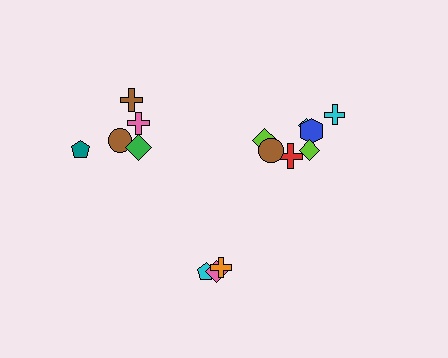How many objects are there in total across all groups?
There are 15 objects.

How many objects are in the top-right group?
There are 7 objects.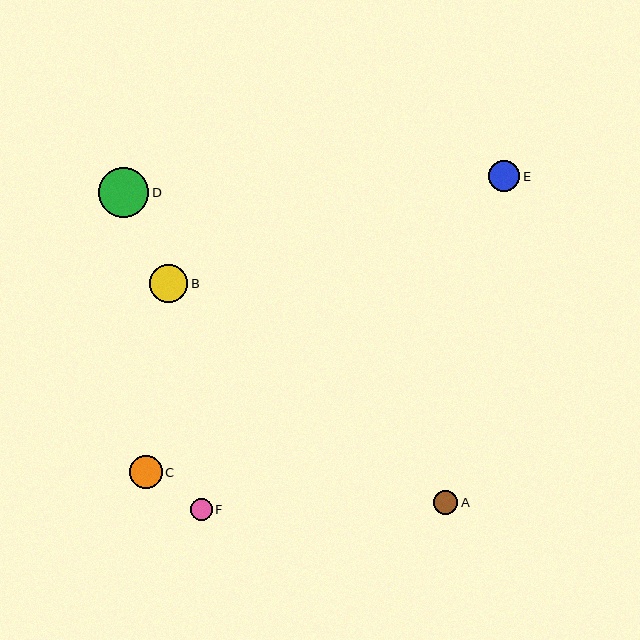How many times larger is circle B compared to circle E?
Circle B is approximately 1.2 times the size of circle E.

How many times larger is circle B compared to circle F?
Circle B is approximately 1.7 times the size of circle F.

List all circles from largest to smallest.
From largest to smallest: D, B, C, E, A, F.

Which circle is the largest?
Circle D is the largest with a size of approximately 50 pixels.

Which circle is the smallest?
Circle F is the smallest with a size of approximately 22 pixels.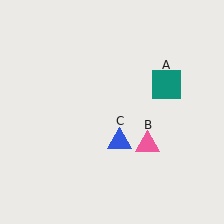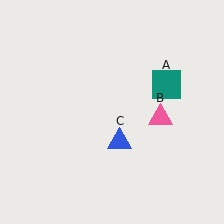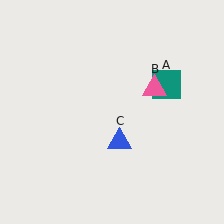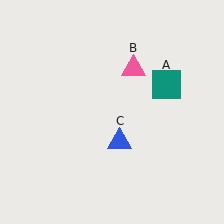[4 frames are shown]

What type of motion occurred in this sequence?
The pink triangle (object B) rotated counterclockwise around the center of the scene.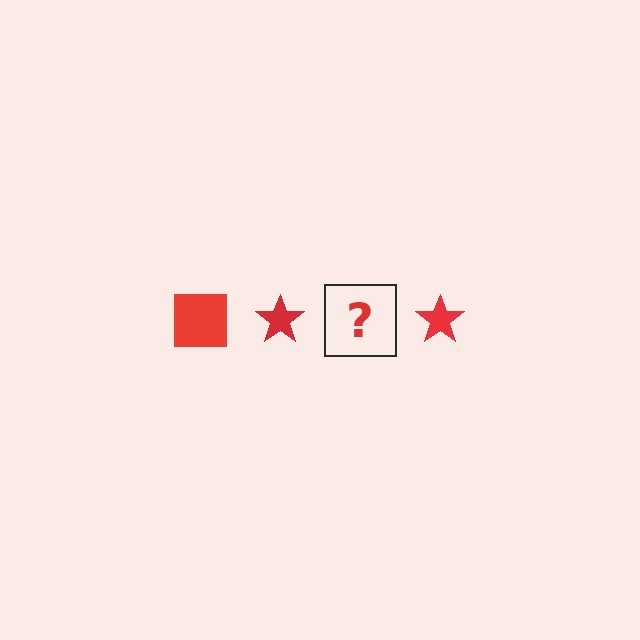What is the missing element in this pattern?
The missing element is a red square.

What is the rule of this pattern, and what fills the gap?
The rule is that the pattern cycles through square, star shapes in red. The gap should be filled with a red square.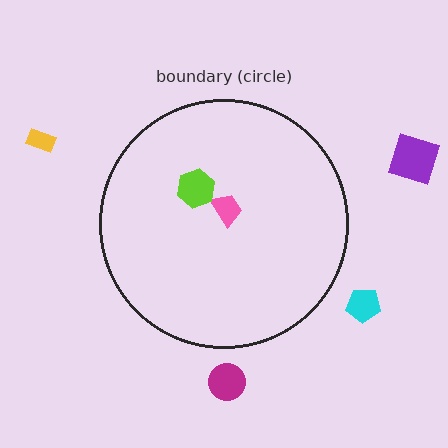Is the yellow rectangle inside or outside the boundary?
Outside.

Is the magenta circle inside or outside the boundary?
Outside.